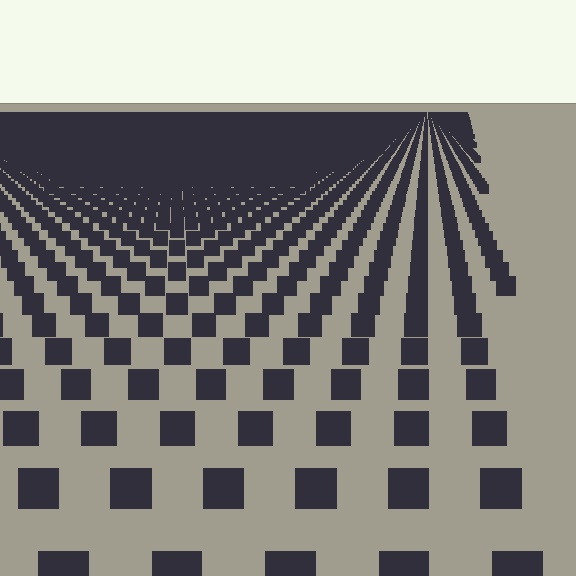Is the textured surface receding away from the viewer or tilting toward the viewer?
The surface is receding away from the viewer. Texture elements get smaller and denser toward the top.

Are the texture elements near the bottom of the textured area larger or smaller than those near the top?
Larger. Near the bottom, elements are closer to the viewer and appear at a bigger on-screen size.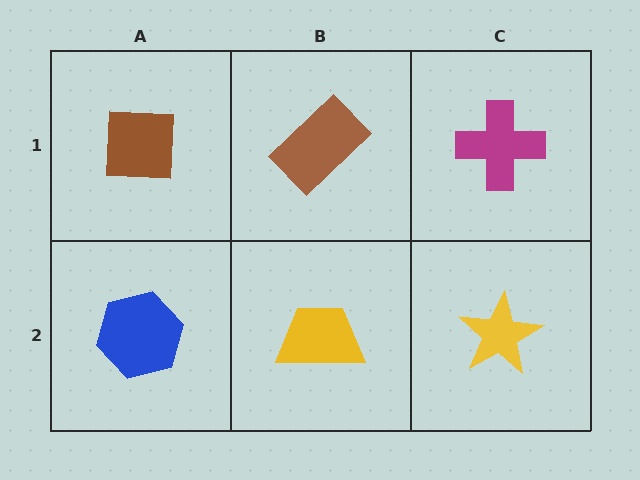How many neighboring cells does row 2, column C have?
2.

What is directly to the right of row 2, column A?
A yellow trapezoid.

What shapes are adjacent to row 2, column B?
A brown rectangle (row 1, column B), a blue hexagon (row 2, column A), a yellow star (row 2, column C).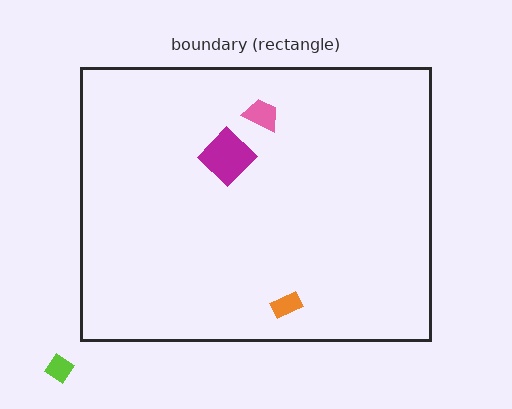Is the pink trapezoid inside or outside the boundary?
Inside.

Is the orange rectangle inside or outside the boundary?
Inside.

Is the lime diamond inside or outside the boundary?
Outside.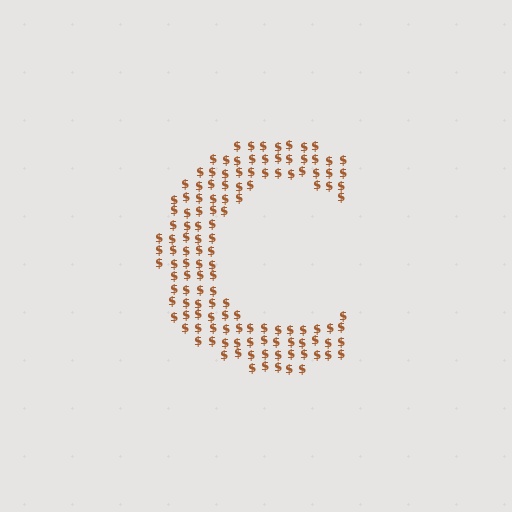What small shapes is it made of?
It is made of small dollar signs.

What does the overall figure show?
The overall figure shows the letter C.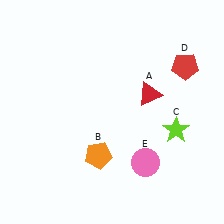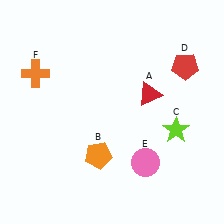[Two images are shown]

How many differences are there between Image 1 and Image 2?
There is 1 difference between the two images.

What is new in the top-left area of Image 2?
An orange cross (F) was added in the top-left area of Image 2.